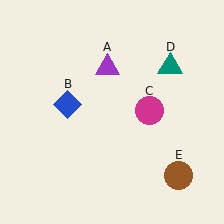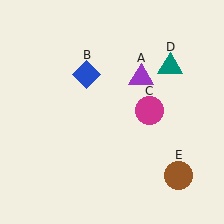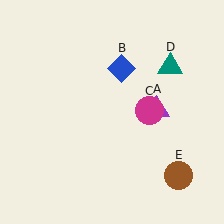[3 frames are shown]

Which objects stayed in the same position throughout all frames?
Magenta circle (object C) and teal triangle (object D) and brown circle (object E) remained stationary.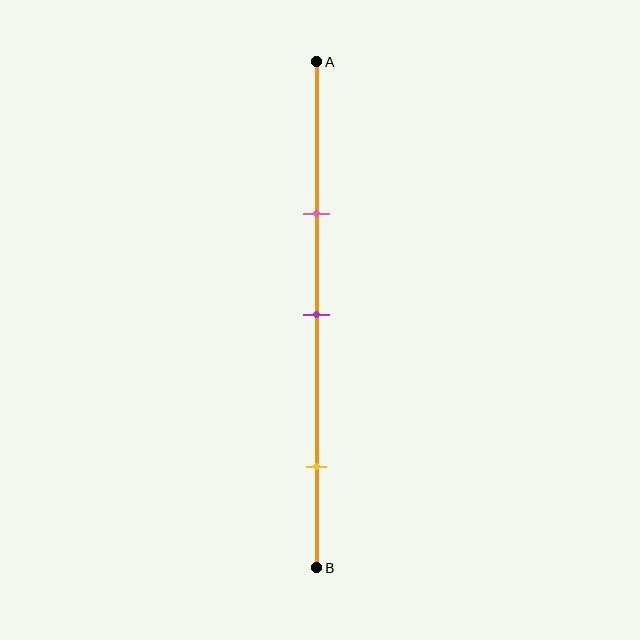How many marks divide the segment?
There are 3 marks dividing the segment.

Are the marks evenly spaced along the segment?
No, the marks are not evenly spaced.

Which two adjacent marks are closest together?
The pink and purple marks are the closest adjacent pair.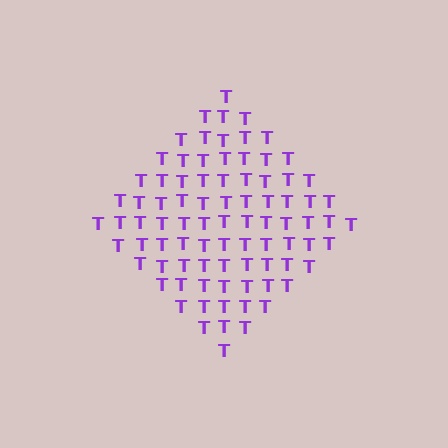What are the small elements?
The small elements are letter T's.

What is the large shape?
The large shape is a diamond.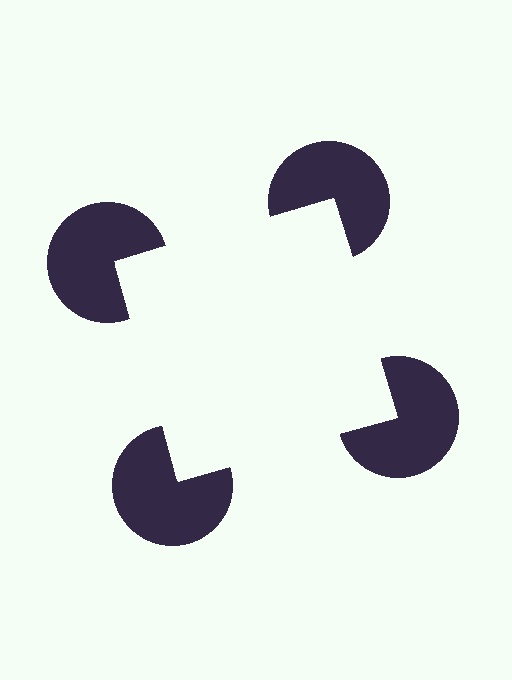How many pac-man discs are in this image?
There are 4 — one at each vertex of the illusory square.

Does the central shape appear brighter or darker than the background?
It typically appears slightly brighter than the background, even though no actual brightness change is drawn.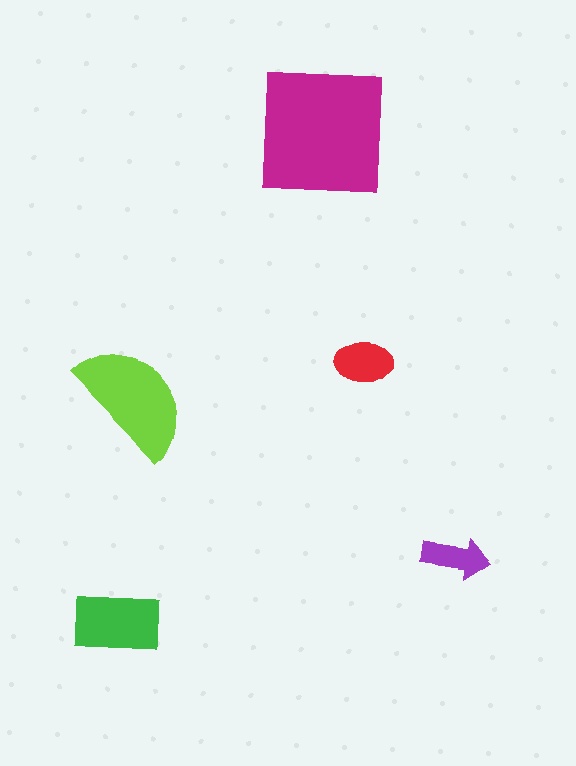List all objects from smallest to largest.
The purple arrow, the red ellipse, the green rectangle, the lime semicircle, the magenta square.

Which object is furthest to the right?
The purple arrow is rightmost.